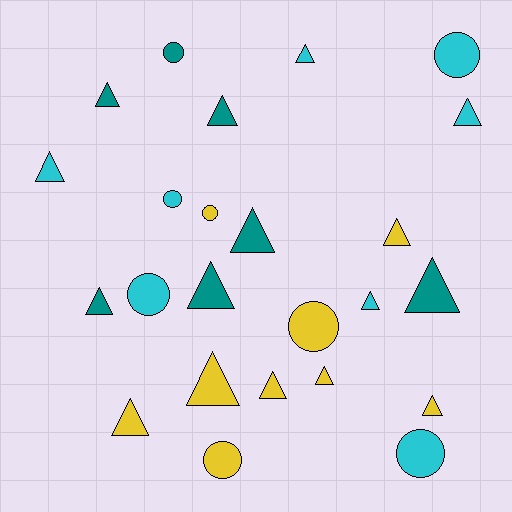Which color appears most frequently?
Yellow, with 9 objects.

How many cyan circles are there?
There are 4 cyan circles.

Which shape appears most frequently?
Triangle, with 16 objects.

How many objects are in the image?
There are 24 objects.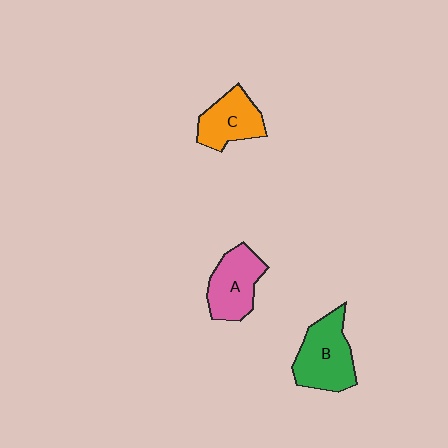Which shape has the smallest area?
Shape C (orange).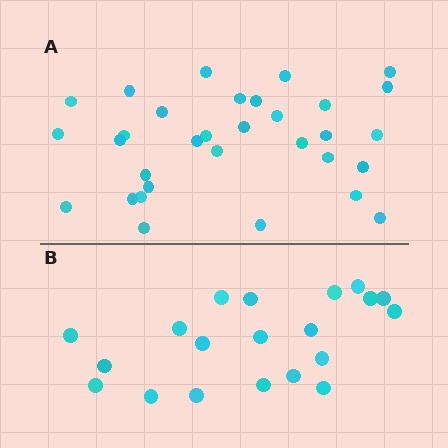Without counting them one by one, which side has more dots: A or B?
Region A (the top region) has more dots.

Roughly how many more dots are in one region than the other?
Region A has roughly 12 or so more dots than region B.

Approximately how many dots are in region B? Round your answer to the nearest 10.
About 20 dots.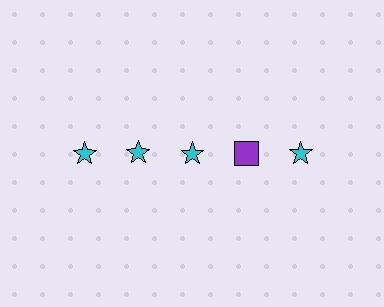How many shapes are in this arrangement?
There are 5 shapes arranged in a grid pattern.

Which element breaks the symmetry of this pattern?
The purple square in the top row, second from right column breaks the symmetry. All other shapes are cyan stars.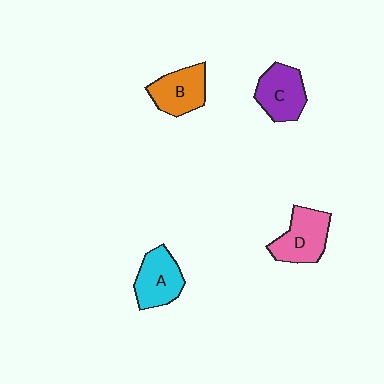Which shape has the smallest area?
Shape B (orange).